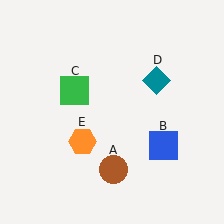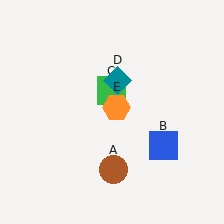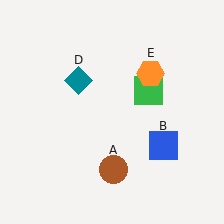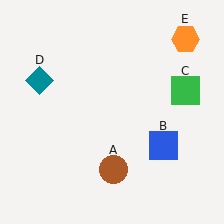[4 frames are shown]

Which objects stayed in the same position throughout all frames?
Brown circle (object A) and blue square (object B) remained stationary.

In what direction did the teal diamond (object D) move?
The teal diamond (object D) moved left.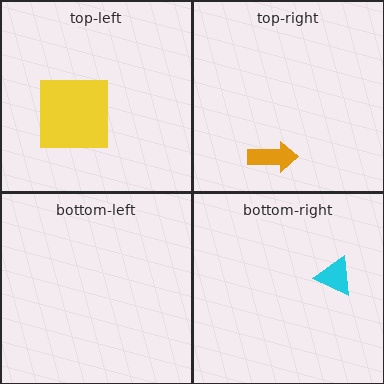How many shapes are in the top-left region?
1.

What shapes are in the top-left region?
The yellow square.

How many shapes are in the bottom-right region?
1.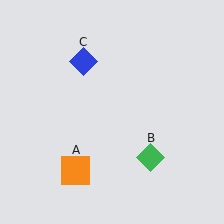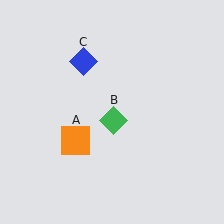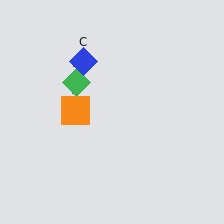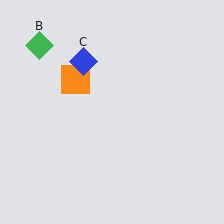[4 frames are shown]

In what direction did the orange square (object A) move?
The orange square (object A) moved up.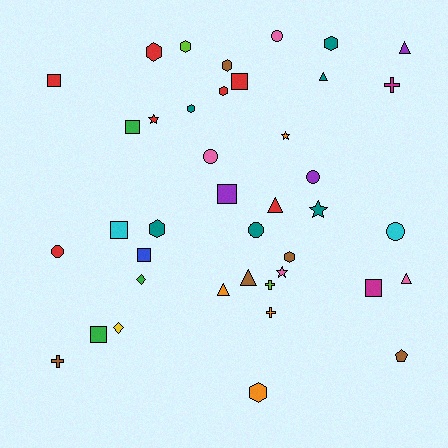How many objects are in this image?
There are 40 objects.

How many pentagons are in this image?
There is 1 pentagon.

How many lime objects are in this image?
There are 2 lime objects.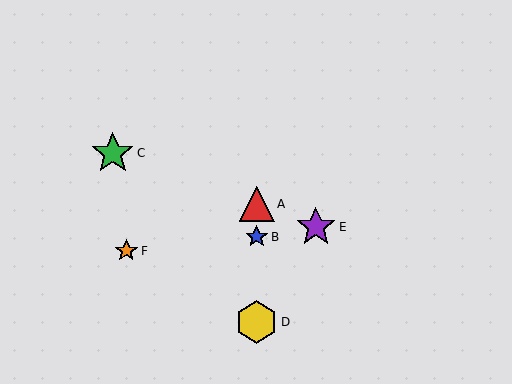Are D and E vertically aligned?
No, D is at x≈257 and E is at x≈316.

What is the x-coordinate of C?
Object C is at x≈113.